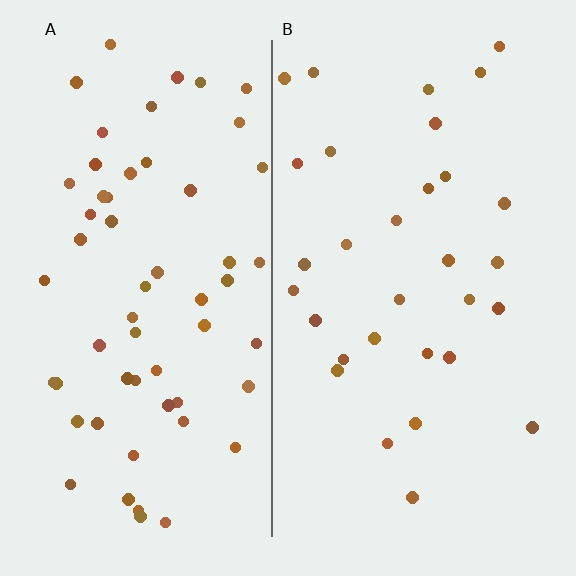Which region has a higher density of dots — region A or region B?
A (the left).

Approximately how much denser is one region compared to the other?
Approximately 1.9× — region A over region B.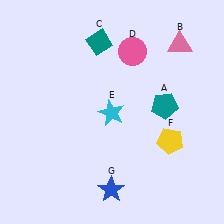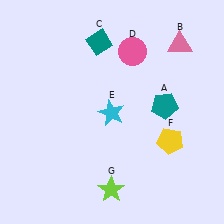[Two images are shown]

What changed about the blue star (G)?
In Image 1, G is blue. In Image 2, it changed to lime.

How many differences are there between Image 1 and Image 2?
There is 1 difference between the two images.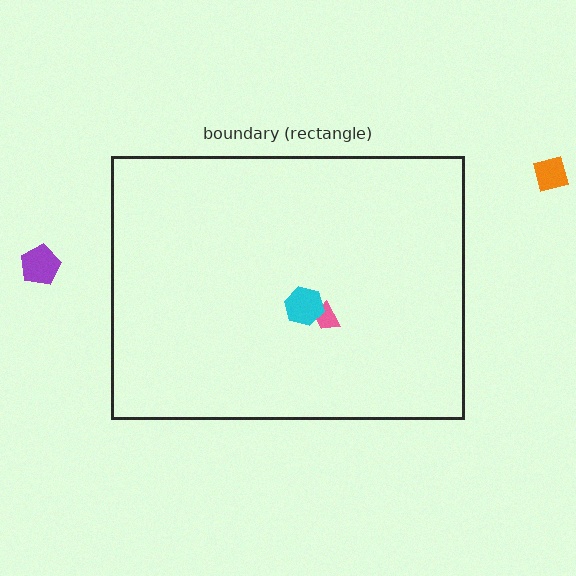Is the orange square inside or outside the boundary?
Outside.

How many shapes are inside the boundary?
2 inside, 2 outside.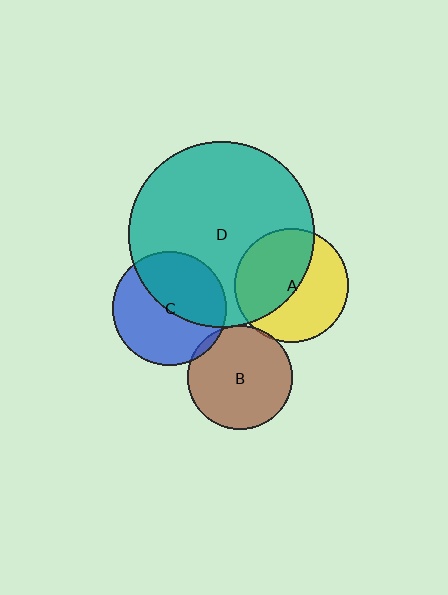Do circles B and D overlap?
Yes.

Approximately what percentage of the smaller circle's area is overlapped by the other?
Approximately 5%.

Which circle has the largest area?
Circle D (teal).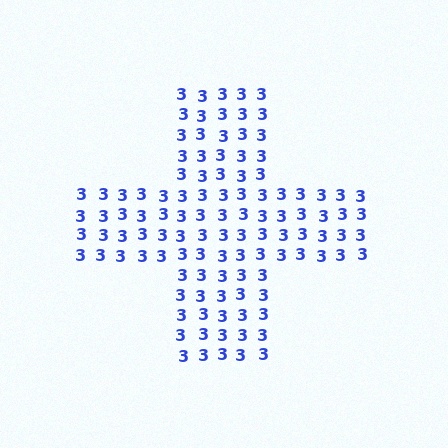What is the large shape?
The large shape is a cross.